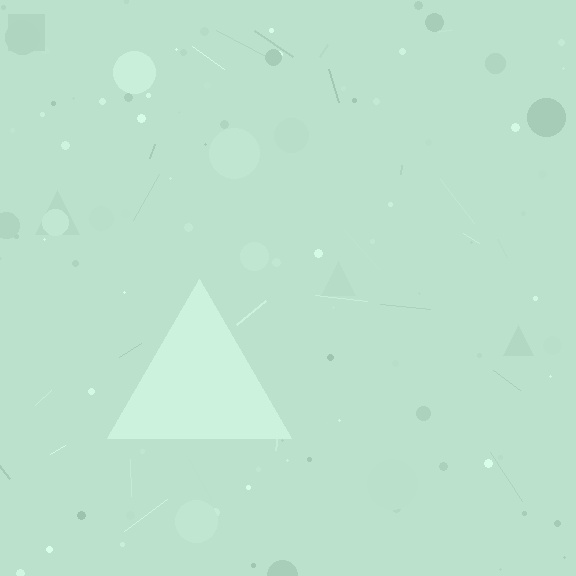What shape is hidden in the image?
A triangle is hidden in the image.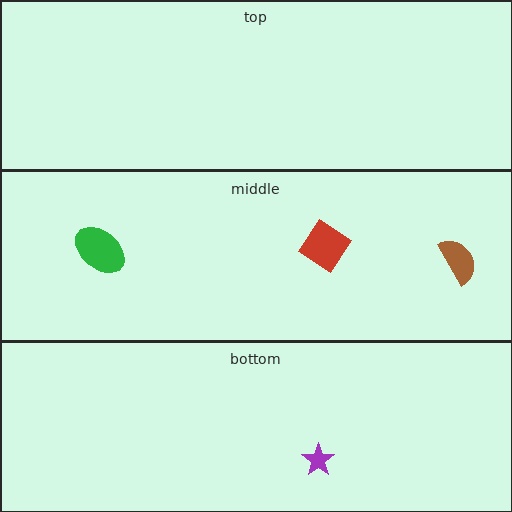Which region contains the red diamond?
The middle region.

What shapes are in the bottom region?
The purple star.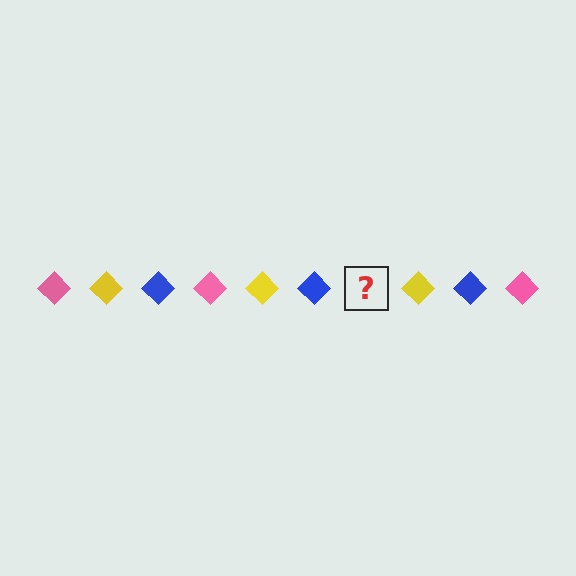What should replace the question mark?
The question mark should be replaced with a pink diamond.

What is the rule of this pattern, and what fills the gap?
The rule is that the pattern cycles through pink, yellow, blue diamonds. The gap should be filled with a pink diamond.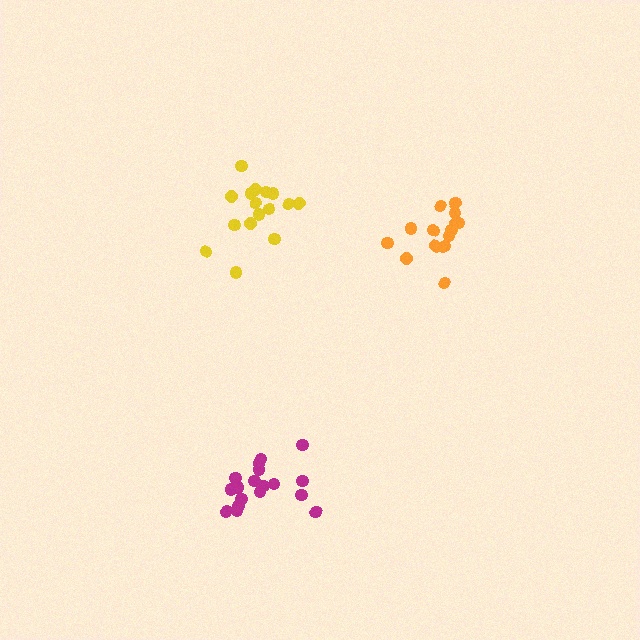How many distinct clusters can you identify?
There are 3 distinct clusters.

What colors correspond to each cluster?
The clusters are colored: orange, magenta, yellow.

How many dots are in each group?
Group 1: 15 dots, Group 2: 18 dots, Group 3: 16 dots (49 total).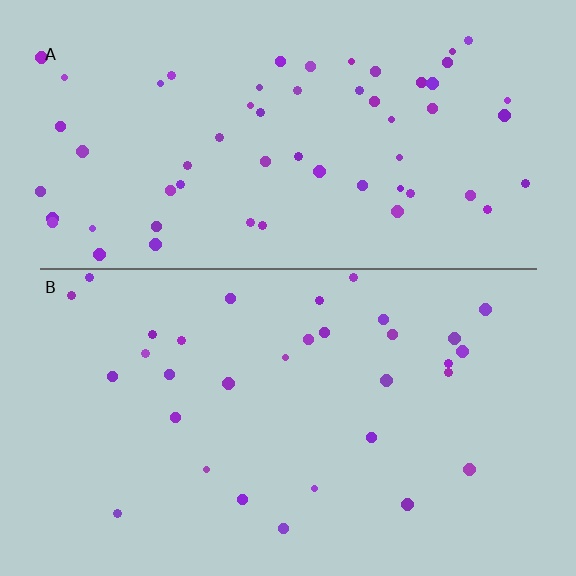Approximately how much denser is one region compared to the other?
Approximately 1.9× — region A over region B.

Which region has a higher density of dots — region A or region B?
A (the top).